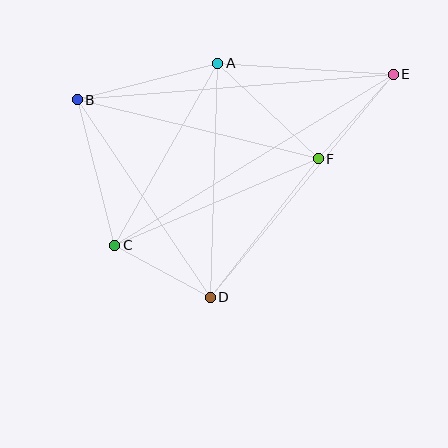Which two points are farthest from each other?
Points C and E are farthest from each other.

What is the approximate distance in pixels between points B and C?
The distance between B and C is approximately 151 pixels.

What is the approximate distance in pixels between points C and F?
The distance between C and F is approximately 221 pixels.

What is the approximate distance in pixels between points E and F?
The distance between E and F is approximately 113 pixels.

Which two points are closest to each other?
Points C and D are closest to each other.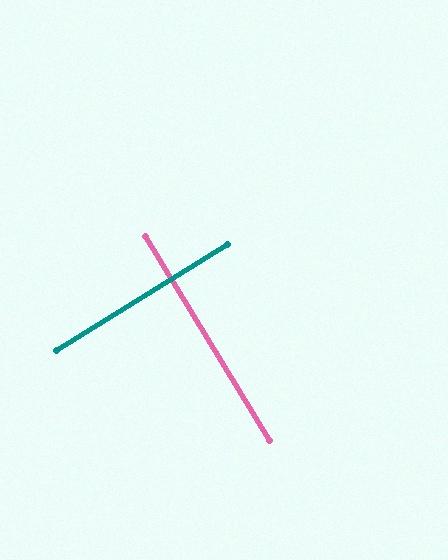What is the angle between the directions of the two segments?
Approximately 89 degrees.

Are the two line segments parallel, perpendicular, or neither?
Perpendicular — they meet at approximately 89°.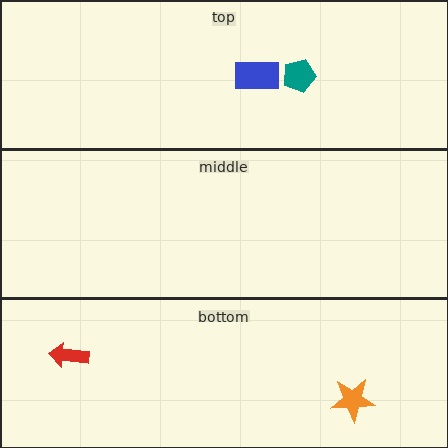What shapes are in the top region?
The blue rectangle, the teal pentagon.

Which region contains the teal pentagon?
The top region.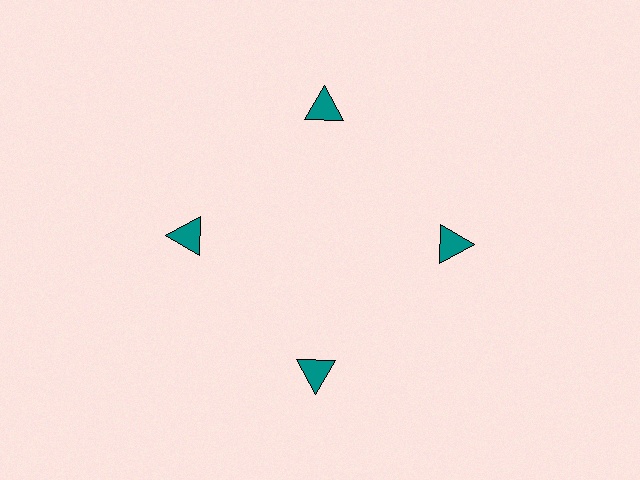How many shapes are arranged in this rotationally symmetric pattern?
There are 4 shapes, arranged in 4 groups of 1.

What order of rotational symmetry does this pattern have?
This pattern has 4-fold rotational symmetry.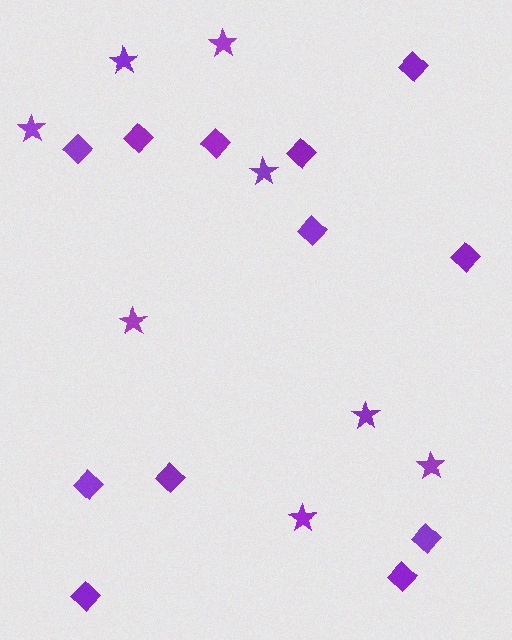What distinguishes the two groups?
There are 2 groups: one group of stars (8) and one group of diamonds (12).